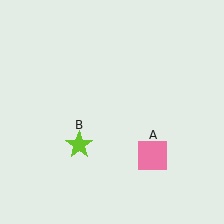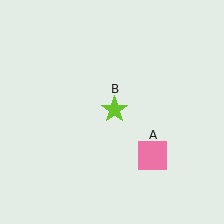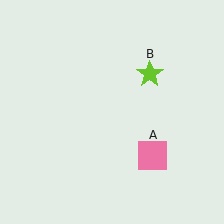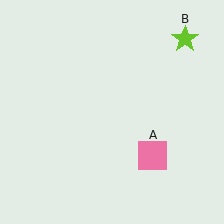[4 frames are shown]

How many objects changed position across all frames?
1 object changed position: lime star (object B).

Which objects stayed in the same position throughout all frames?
Pink square (object A) remained stationary.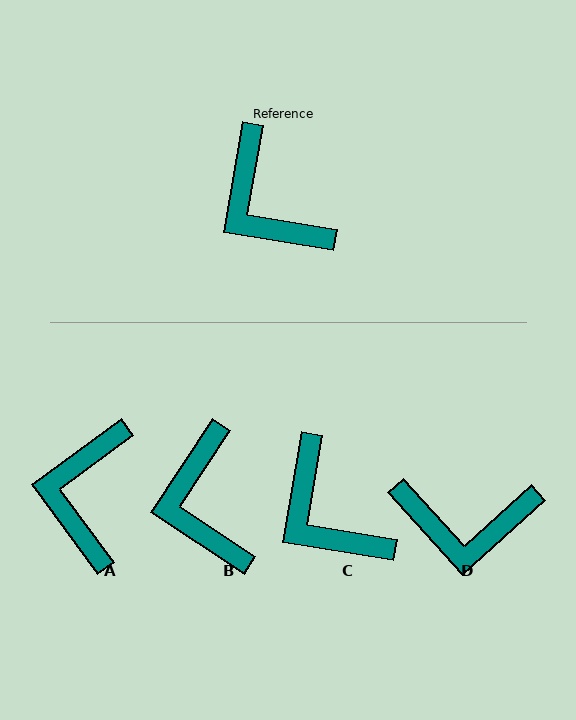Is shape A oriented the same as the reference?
No, it is off by about 44 degrees.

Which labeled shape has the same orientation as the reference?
C.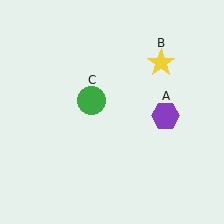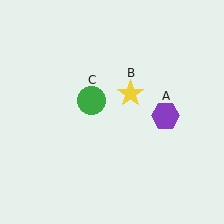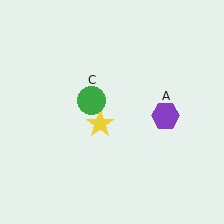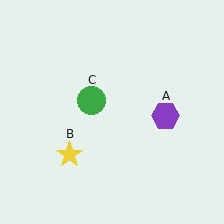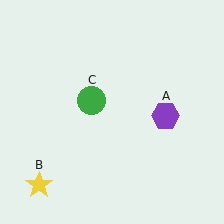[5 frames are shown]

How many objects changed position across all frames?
1 object changed position: yellow star (object B).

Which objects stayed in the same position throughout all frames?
Purple hexagon (object A) and green circle (object C) remained stationary.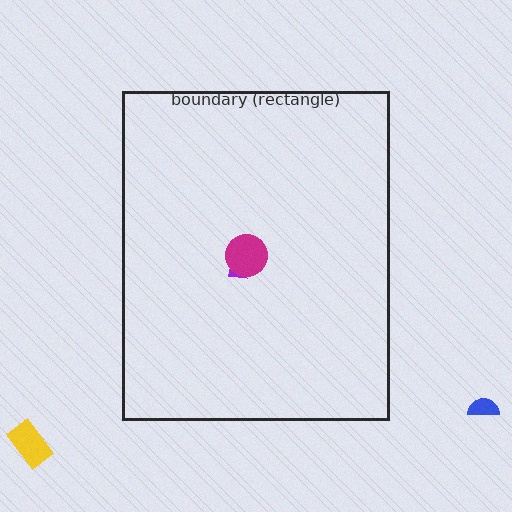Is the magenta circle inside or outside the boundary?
Inside.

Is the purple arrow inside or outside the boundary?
Inside.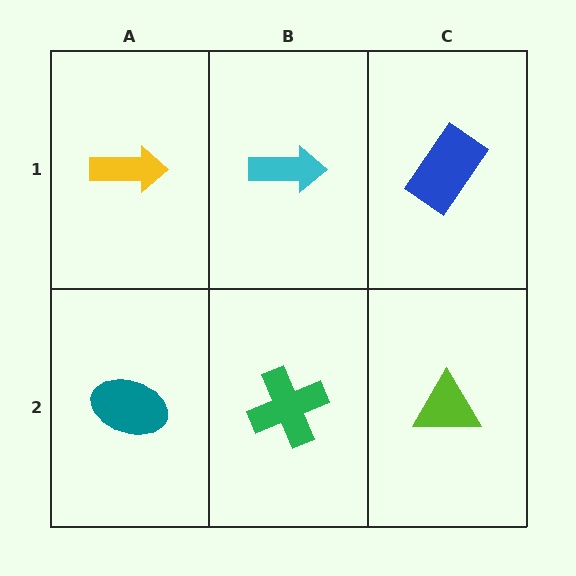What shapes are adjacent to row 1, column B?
A green cross (row 2, column B), a yellow arrow (row 1, column A), a blue rectangle (row 1, column C).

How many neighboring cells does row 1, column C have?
2.